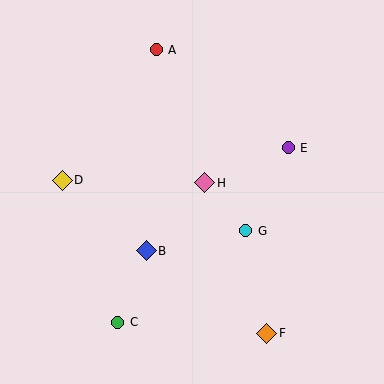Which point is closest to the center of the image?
Point H at (205, 183) is closest to the center.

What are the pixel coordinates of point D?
Point D is at (62, 180).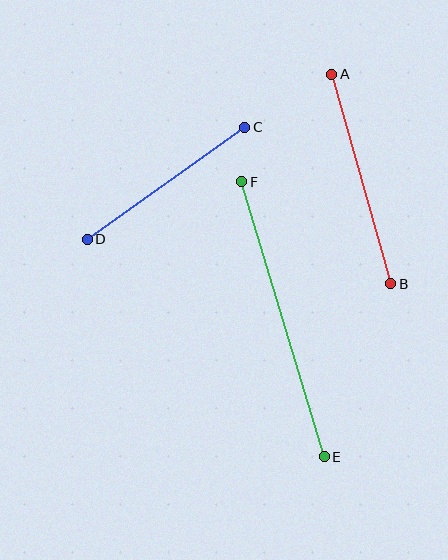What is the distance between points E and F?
The distance is approximately 287 pixels.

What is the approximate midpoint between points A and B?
The midpoint is at approximately (361, 179) pixels.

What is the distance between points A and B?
The distance is approximately 218 pixels.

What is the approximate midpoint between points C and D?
The midpoint is at approximately (166, 183) pixels.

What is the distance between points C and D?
The distance is approximately 193 pixels.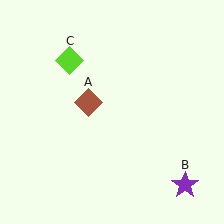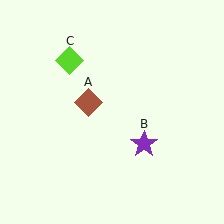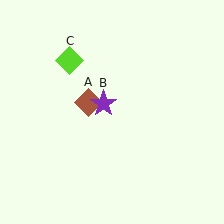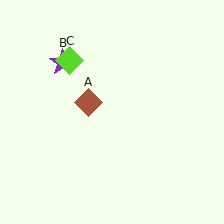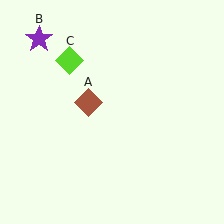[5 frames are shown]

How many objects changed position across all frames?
1 object changed position: purple star (object B).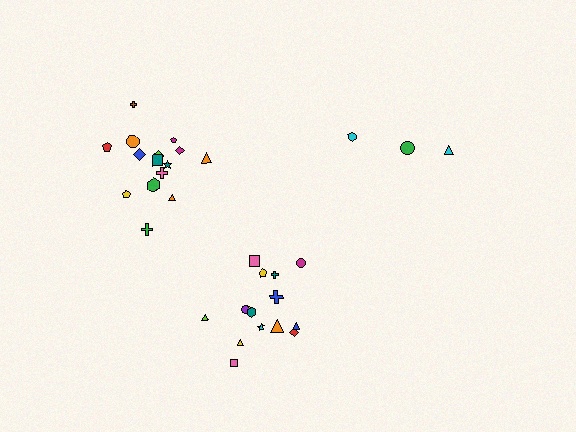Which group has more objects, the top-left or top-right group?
The top-left group.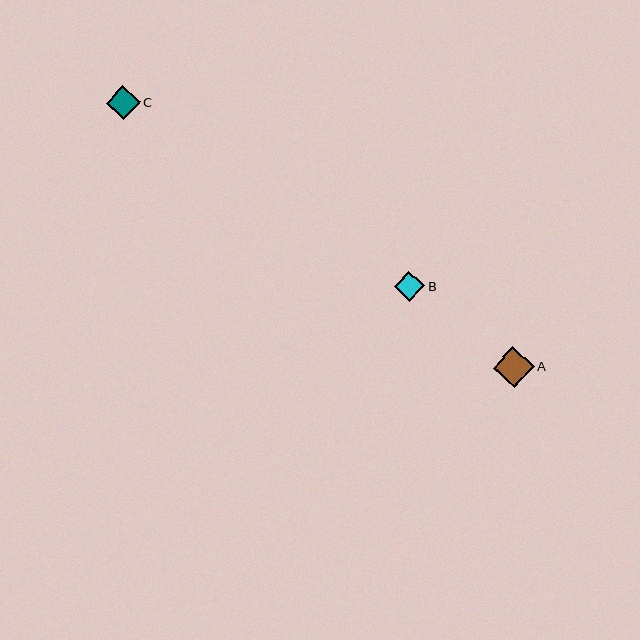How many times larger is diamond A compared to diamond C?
Diamond A is approximately 1.2 times the size of diamond C.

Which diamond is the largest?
Diamond A is the largest with a size of approximately 41 pixels.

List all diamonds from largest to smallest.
From largest to smallest: A, C, B.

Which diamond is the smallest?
Diamond B is the smallest with a size of approximately 30 pixels.